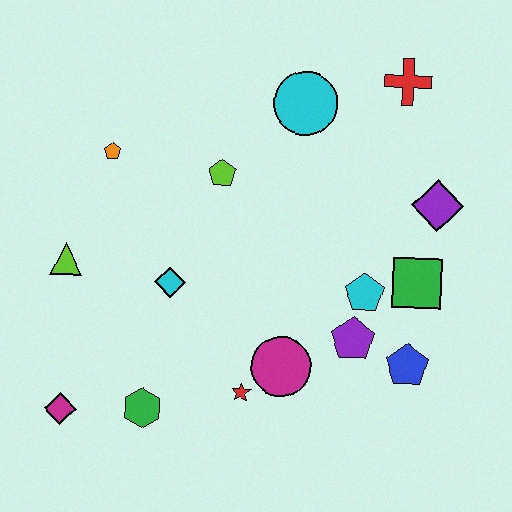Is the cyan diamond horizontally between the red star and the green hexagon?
Yes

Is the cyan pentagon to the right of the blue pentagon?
No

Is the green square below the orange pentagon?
Yes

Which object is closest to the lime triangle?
The cyan diamond is closest to the lime triangle.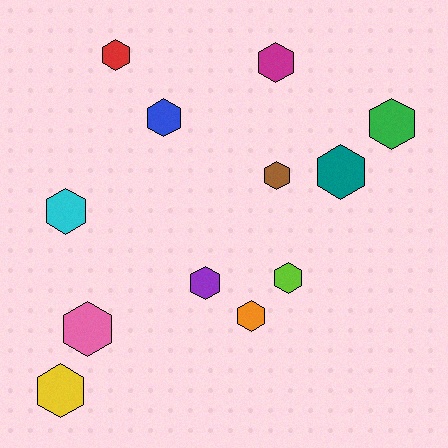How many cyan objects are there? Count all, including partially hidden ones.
There is 1 cyan object.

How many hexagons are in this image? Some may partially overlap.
There are 12 hexagons.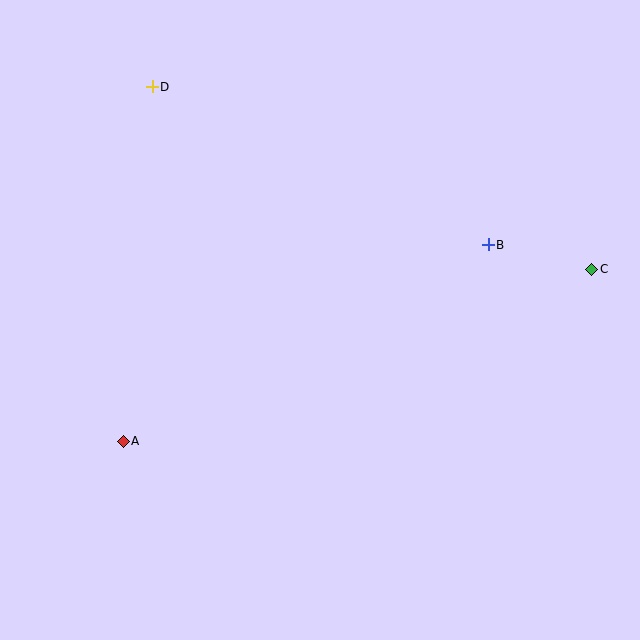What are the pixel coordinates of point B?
Point B is at (488, 245).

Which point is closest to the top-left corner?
Point D is closest to the top-left corner.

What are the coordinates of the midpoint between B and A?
The midpoint between B and A is at (306, 343).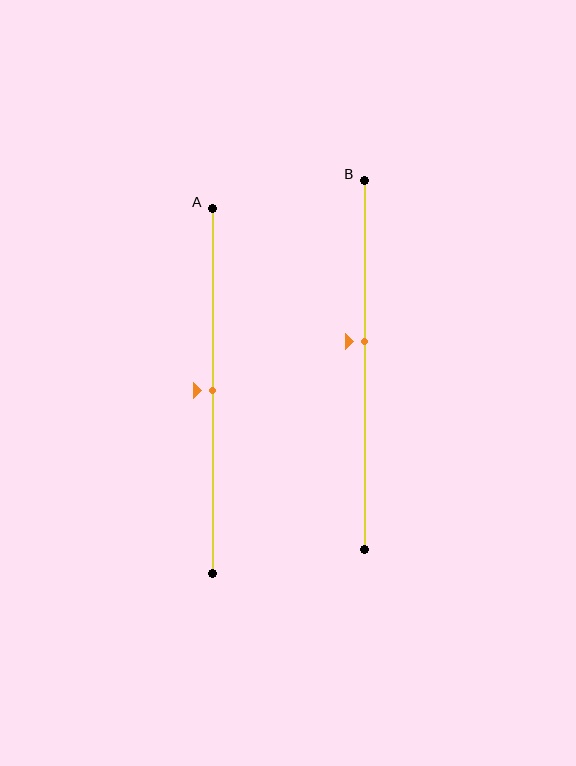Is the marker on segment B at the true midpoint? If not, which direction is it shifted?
No, the marker on segment B is shifted upward by about 6% of the segment length.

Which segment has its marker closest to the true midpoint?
Segment A has its marker closest to the true midpoint.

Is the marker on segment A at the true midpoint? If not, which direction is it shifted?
Yes, the marker on segment A is at the true midpoint.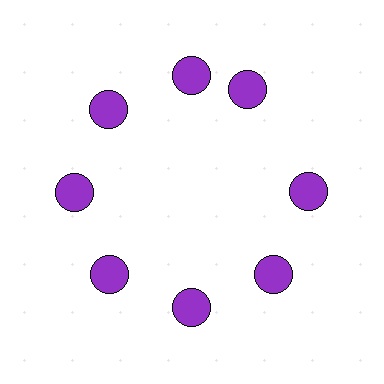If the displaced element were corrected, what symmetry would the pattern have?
It would have 8-fold rotational symmetry — the pattern would map onto itself every 45 degrees.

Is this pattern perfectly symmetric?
No. The 8 purple circles are arranged in a ring, but one element near the 2 o'clock position is rotated out of alignment along the ring, breaking the 8-fold rotational symmetry.